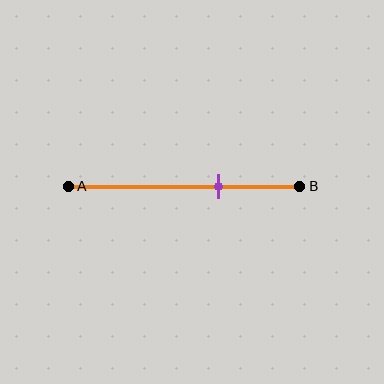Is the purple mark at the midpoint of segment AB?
No, the mark is at about 65% from A, not at the 50% midpoint.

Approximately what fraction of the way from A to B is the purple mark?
The purple mark is approximately 65% of the way from A to B.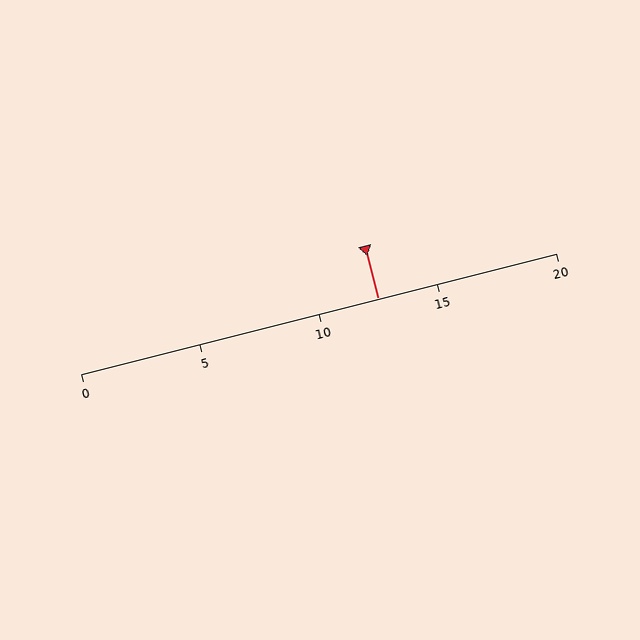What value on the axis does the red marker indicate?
The marker indicates approximately 12.5.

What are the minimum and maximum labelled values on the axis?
The axis runs from 0 to 20.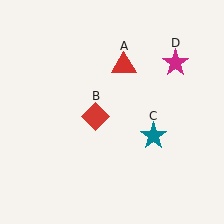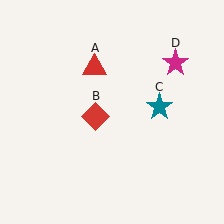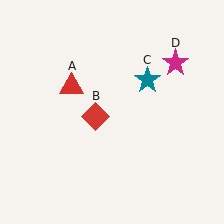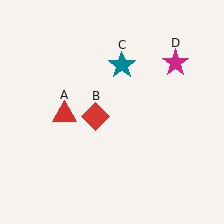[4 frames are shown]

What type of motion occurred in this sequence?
The red triangle (object A), teal star (object C) rotated counterclockwise around the center of the scene.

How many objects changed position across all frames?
2 objects changed position: red triangle (object A), teal star (object C).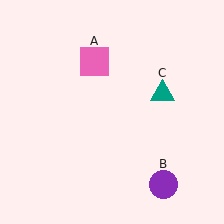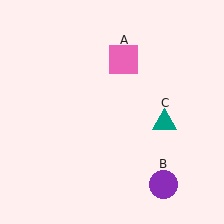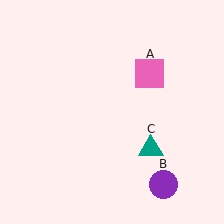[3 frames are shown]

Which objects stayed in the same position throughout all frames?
Purple circle (object B) remained stationary.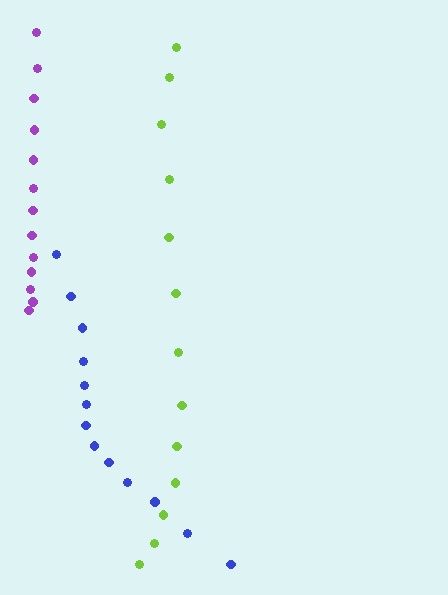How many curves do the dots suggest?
There are 3 distinct paths.